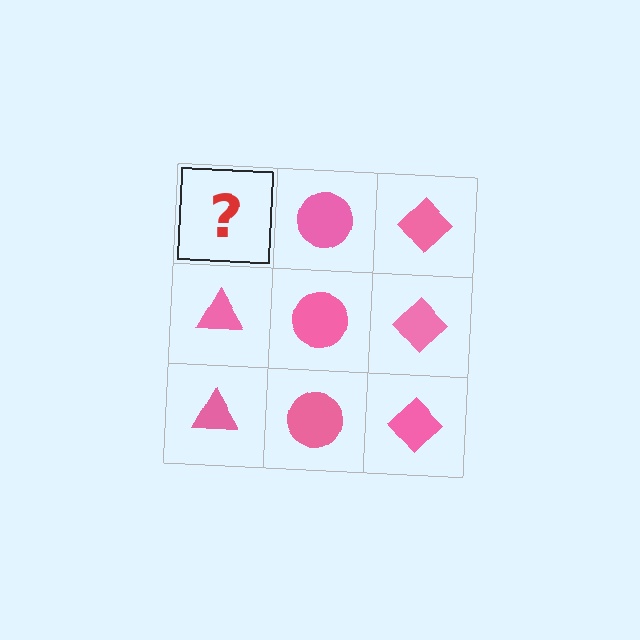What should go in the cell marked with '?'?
The missing cell should contain a pink triangle.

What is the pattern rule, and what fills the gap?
The rule is that each column has a consistent shape. The gap should be filled with a pink triangle.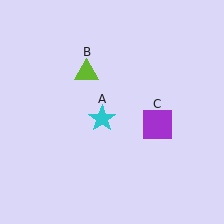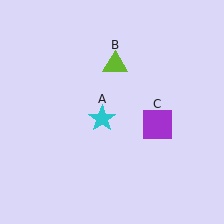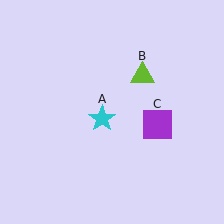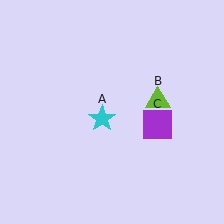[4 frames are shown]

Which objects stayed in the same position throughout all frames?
Cyan star (object A) and purple square (object C) remained stationary.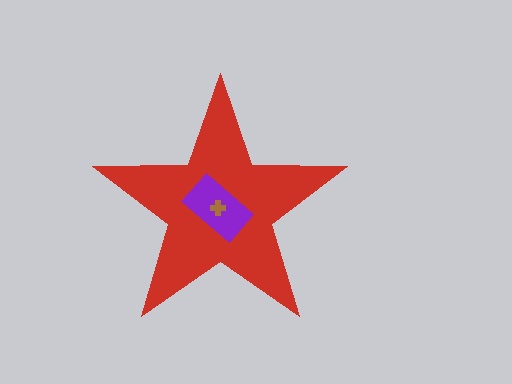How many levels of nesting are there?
3.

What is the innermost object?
The brown cross.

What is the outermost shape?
The red star.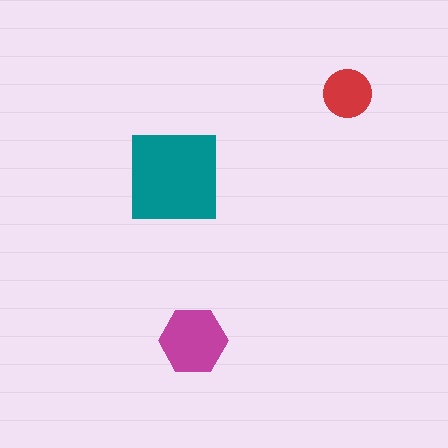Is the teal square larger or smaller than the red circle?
Larger.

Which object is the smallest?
The red circle.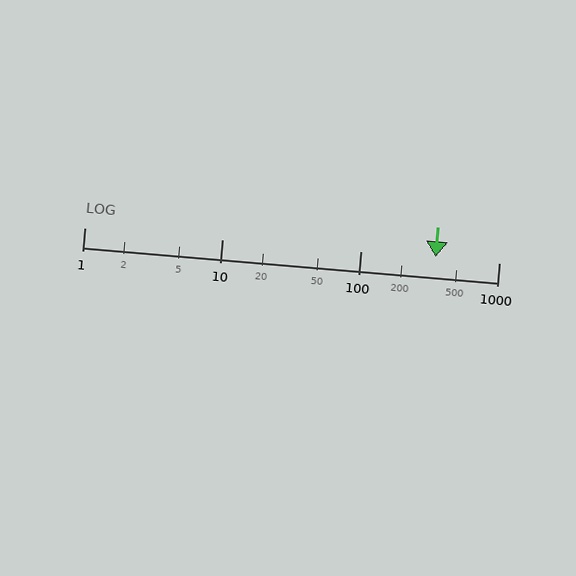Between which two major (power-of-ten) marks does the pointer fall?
The pointer is between 100 and 1000.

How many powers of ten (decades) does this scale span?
The scale spans 3 decades, from 1 to 1000.